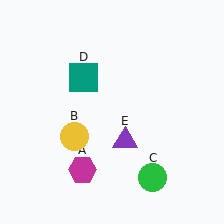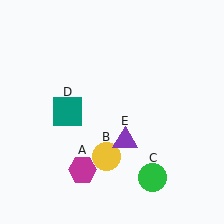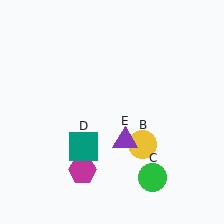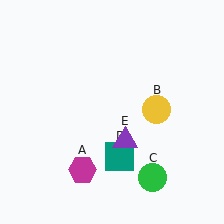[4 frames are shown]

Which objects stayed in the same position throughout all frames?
Magenta hexagon (object A) and green circle (object C) and purple triangle (object E) remained stationary.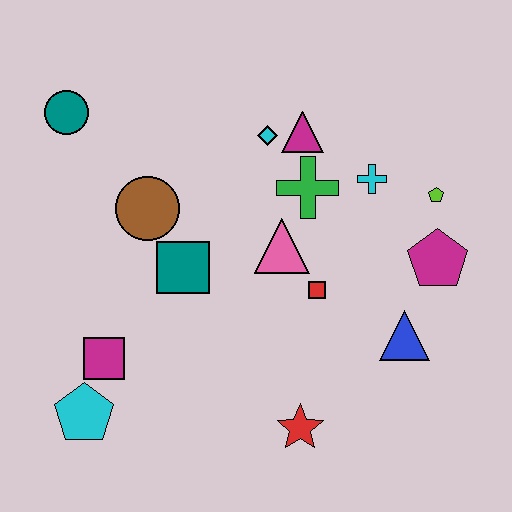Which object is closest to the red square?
The pink triangle is closest to the red square.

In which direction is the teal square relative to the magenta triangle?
The teal square is below the magenta triangle.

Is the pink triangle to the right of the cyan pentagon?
Yes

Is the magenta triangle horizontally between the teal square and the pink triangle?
No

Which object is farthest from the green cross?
The cyan pentagon is farthest from the green cross.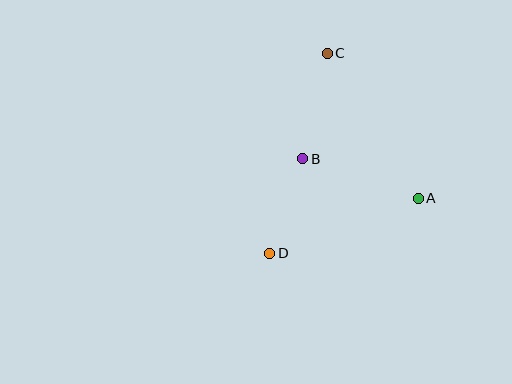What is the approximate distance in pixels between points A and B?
The distance between A and B is approximately 122 pixels.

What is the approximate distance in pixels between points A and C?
The distance between A and C is approximately 171 pixels.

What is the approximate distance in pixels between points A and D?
The distance between A and D is approximately 158 pixels.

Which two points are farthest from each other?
Points C and D are farthest from each other.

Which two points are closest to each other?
Points B and D are closest to each other.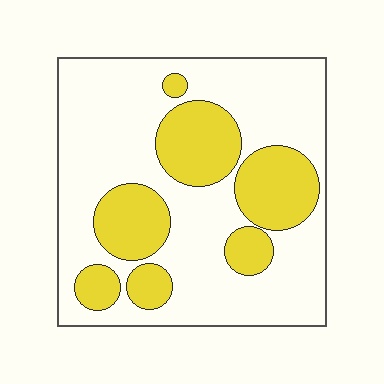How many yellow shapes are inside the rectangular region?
7.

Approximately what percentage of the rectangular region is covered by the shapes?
Approximately 30%.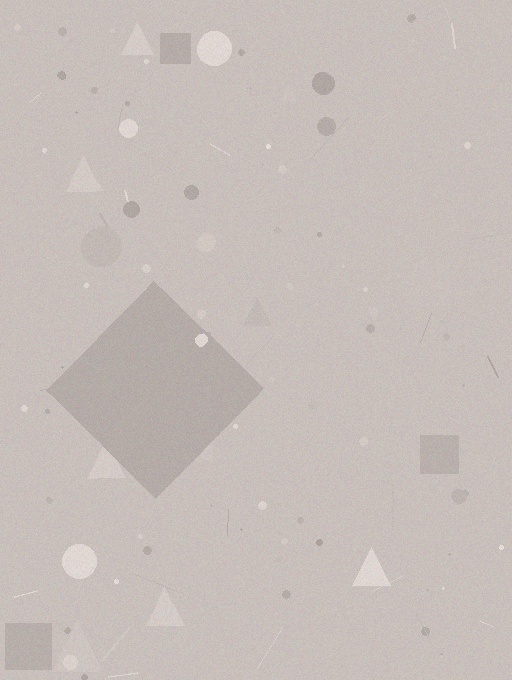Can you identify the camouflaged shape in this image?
The camouflaged shape is a diamond.